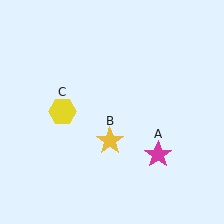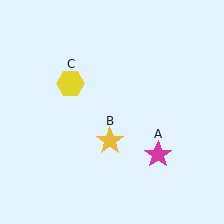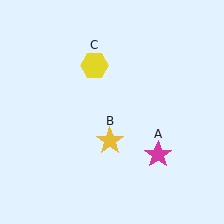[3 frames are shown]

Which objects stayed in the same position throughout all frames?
Magenta star (object A) and yellow star (object B) remained stationary.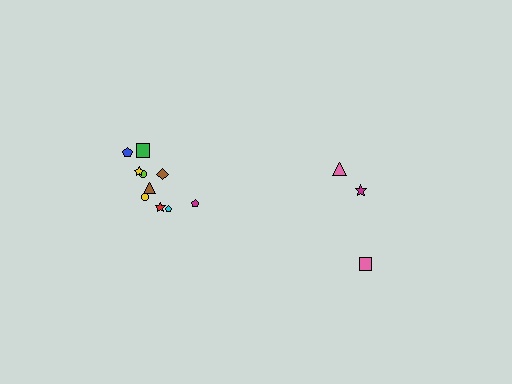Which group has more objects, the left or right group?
The left group.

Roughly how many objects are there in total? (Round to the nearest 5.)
Roughly 15 objects in total.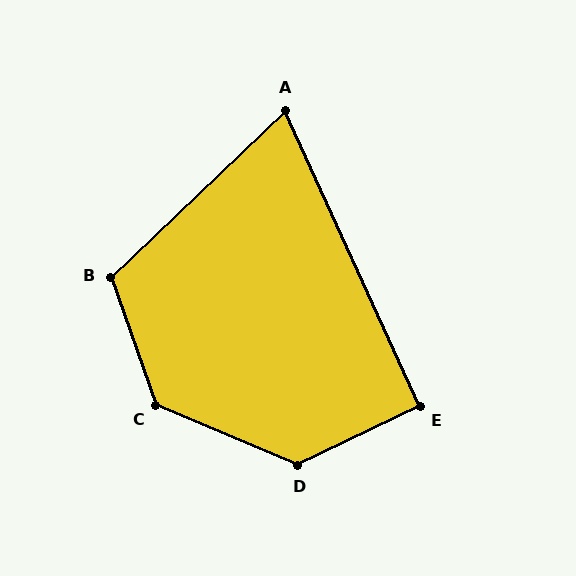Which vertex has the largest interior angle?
C, at approximately 132 degrees.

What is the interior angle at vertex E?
Approximately 91 degrees (approximately right).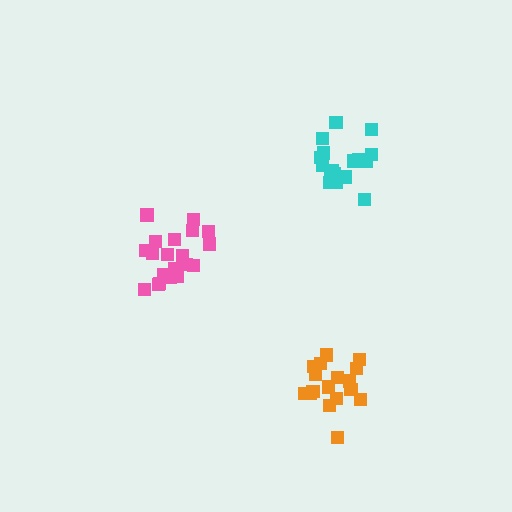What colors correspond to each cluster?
The clusters are colored: pink, orange, cyan.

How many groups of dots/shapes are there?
There are 3 groups.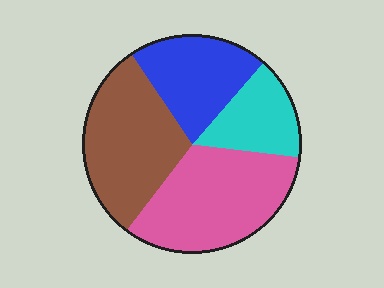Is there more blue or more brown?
Brown.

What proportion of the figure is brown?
Brown takes up between a quarter and a half of the figure.